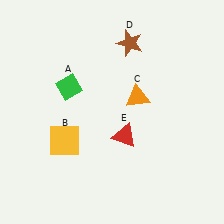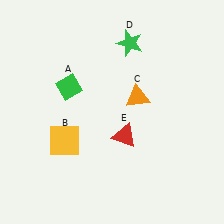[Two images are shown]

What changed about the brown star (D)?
In Image 1, D is brown. In Image 2, it changed to green.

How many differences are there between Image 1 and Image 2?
There is 1 difference between the two images.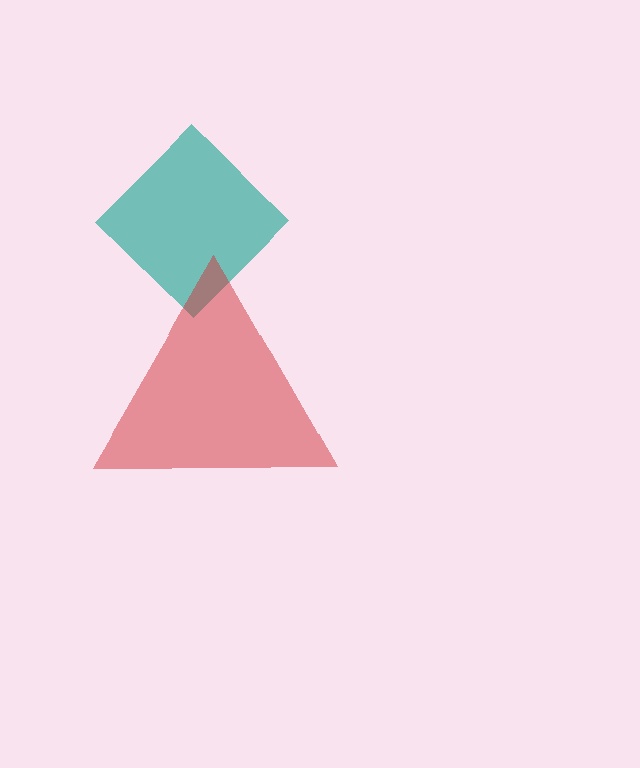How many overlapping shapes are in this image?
There are 2 overlapping shapes in the image.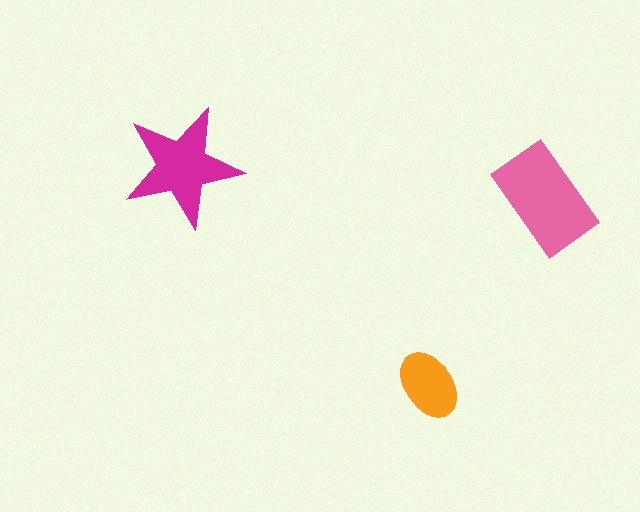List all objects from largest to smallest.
The pink rectangle, the magenta star, the orange ellipse.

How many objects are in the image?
There are 3 objects in the image.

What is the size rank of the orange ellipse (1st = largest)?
3rd.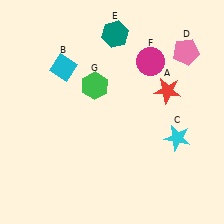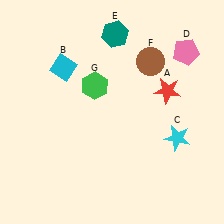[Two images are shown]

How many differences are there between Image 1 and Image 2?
There is 1 difference between the two images.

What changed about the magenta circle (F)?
In Image 1, F is magenta. In Image 2, it changed to brown.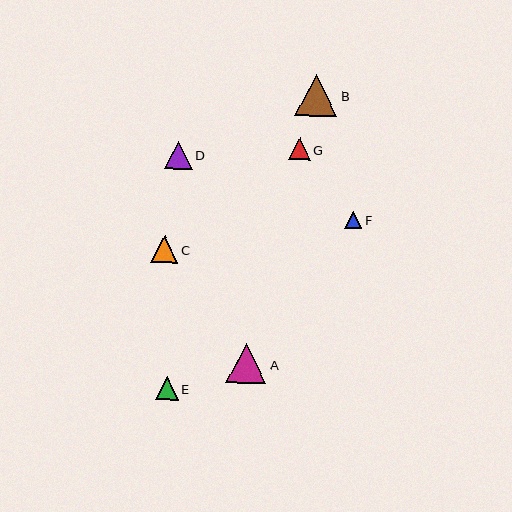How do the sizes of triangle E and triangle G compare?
Triangle E and triangle G are approximately the same size.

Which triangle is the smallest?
Triangle F is the smallest with a size of approximately 17 pixels.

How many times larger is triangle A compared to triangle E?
Triangle A is approximately 1.8 times the size of triangle E.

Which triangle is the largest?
Triangle B is the largest with a size of approximately 42 pixels.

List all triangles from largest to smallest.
From largest to smallest: B, A, D, C, E, G, F.